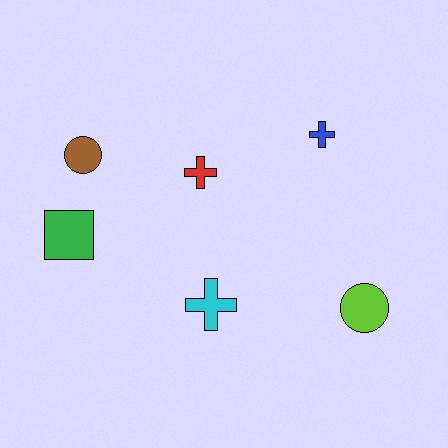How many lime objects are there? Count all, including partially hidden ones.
There is 1 lime object.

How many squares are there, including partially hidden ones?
There is 1 square.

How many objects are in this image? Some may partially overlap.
There are 6 objects.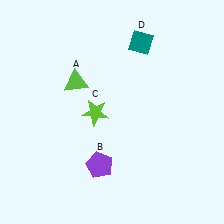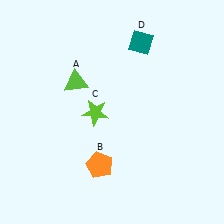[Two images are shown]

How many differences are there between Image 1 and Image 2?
There is 1 difference between the two images.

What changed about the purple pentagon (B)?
In Image 1, B is purple. In Image 2, it changed to orange.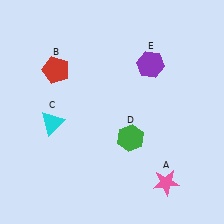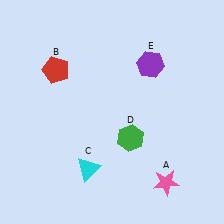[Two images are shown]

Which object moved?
The cyan triangle (C) moved down.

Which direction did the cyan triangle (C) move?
The cyan triangle (C) moved down.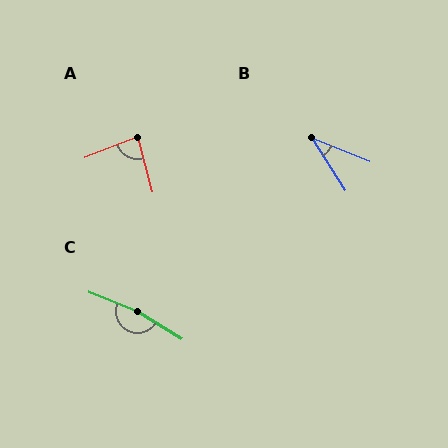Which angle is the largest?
C, at approximately 169 degrees.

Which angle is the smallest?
B, at approximately 36 degrees.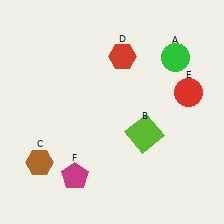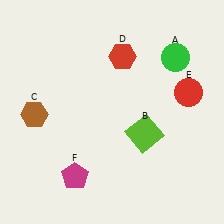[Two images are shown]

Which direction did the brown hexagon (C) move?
The brown hexagon (C) moved up.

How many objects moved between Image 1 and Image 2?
1 object moved between the two images.